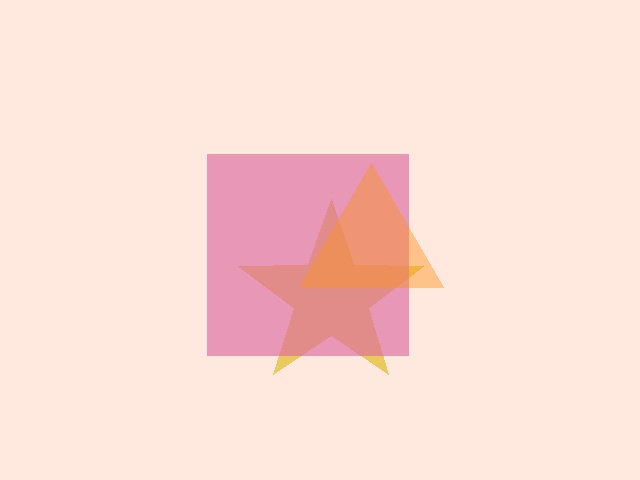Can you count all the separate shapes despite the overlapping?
Yes, there are 3 separate shapes.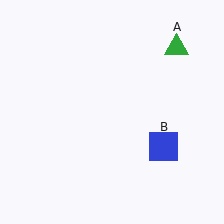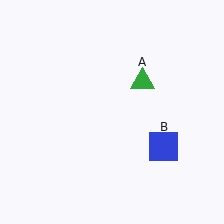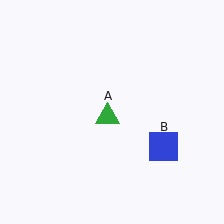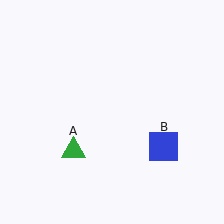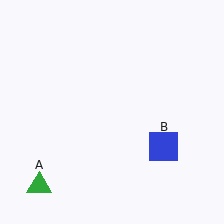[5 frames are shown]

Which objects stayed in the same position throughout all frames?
Blue square (object B) remained stationary.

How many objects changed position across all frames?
1 object changed position: green triangle (object A).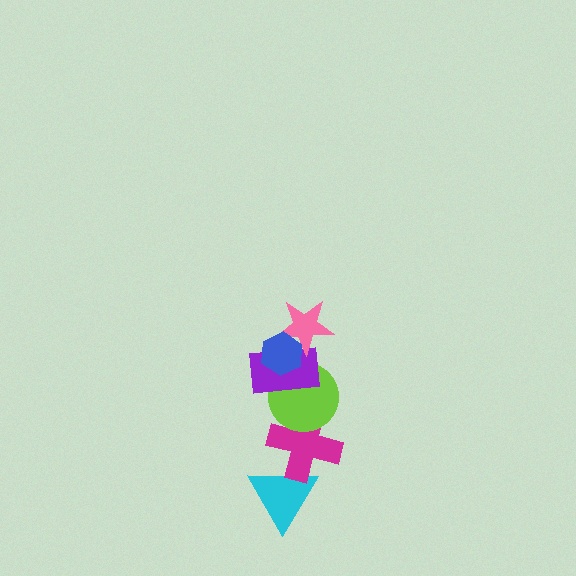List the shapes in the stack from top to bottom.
From top to bottom: the blue hexagon, the pink star, the purple rectangle, the lime circle, the magenta cross, the cyan triangle.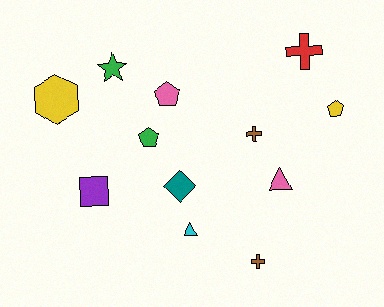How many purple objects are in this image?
There is 1 purple object.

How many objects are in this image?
There are 12 objects.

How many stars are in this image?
There is 1 star.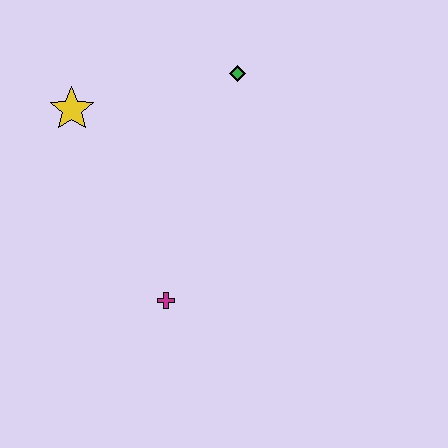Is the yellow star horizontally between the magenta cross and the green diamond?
No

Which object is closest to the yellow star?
The green diamond is closest to the yellow star.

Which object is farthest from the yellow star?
The magenta cross is farthest from the yellow star.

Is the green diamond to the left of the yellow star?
No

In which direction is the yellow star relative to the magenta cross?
The yellow star is above the magenta cross.